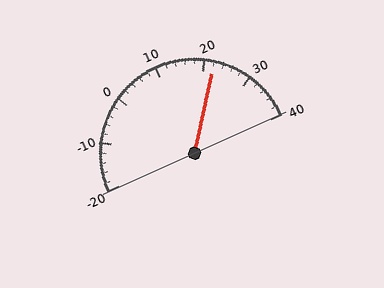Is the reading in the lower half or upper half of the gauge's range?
The reading is in the upper half of the range (-20 to 40).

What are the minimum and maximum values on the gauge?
The gauge ranges from -20 to 40.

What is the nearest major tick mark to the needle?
The nearest major tick mark is 20.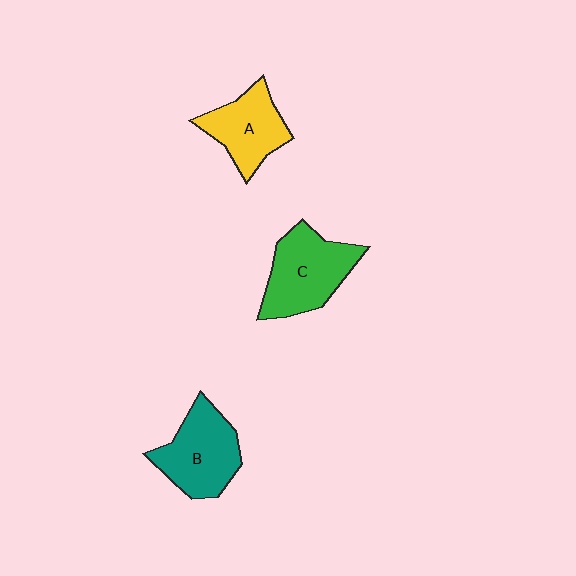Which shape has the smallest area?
Shape A (yellow).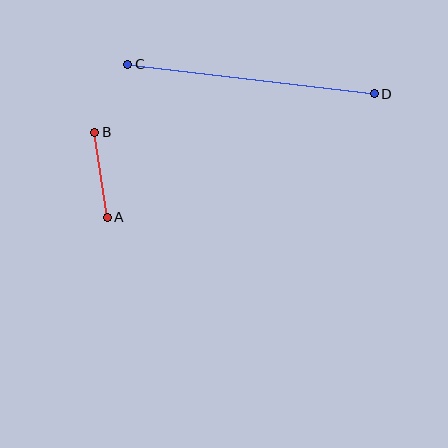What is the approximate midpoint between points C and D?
The midpoint is at approximately (251, 79) pixels.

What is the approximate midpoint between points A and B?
The midpoint is at approximately (101, 175) pixels.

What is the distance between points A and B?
The distance is approximately 86 pixels.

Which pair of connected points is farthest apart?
Points C and D are farthest apart.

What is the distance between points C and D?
The distance is approximately 248 pixels.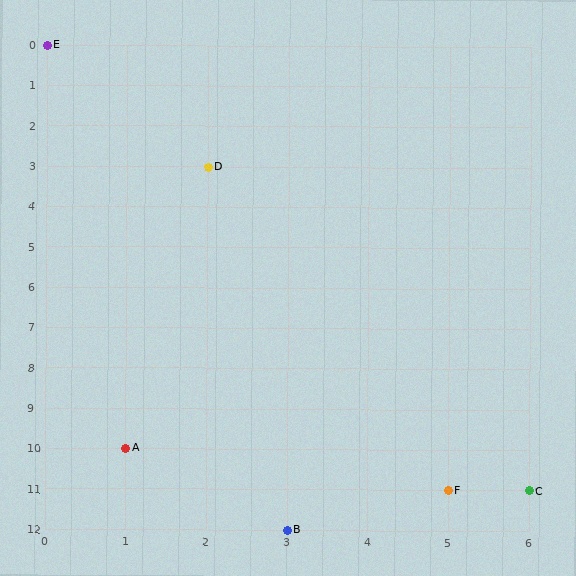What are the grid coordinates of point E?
Point E is at grid coordinates (0, 0).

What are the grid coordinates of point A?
Point A is at grid coordinates (1, 10).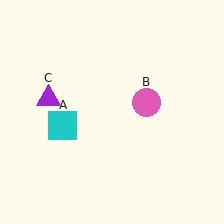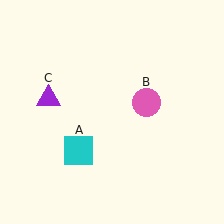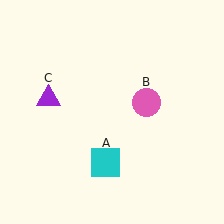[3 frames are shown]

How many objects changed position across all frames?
1 object changed position: cyan square (object A).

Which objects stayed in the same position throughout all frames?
Pink circle (object B) and purple triangle (object C) remained stationary.